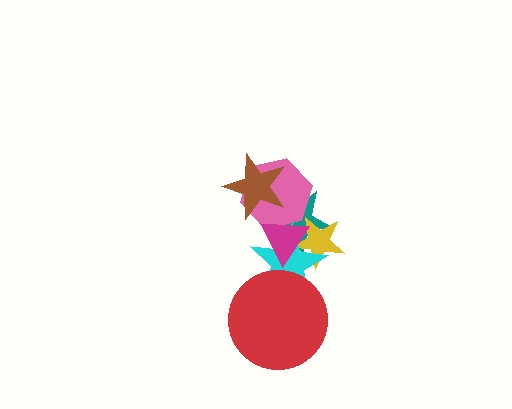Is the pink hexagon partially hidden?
Yes, it is partially covered by another shape.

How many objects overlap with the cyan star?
4 objects overlap with the cyan star.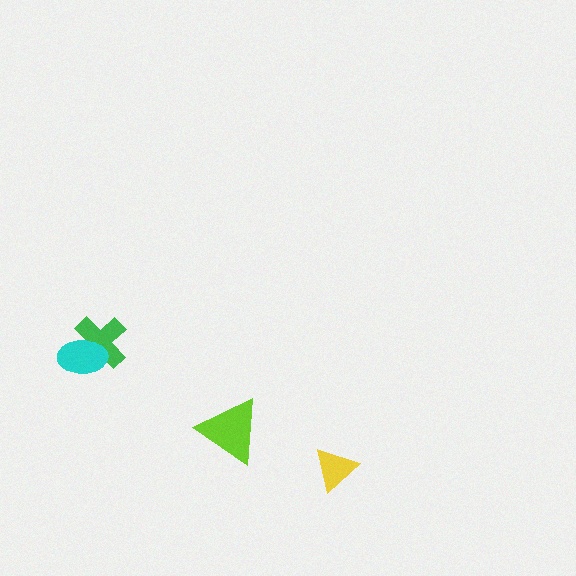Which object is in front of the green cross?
The cyan ellipse is in front of the green cross.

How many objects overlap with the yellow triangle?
0 objects overlap with the yellow triangle.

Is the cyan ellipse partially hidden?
No, no other shape covers it.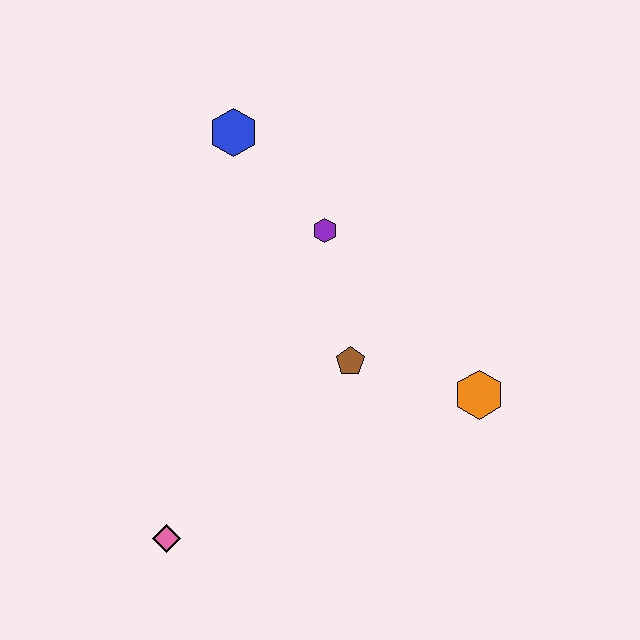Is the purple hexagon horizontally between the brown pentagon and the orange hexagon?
No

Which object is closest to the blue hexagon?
The purple hexagon is closest to the blue hexagon.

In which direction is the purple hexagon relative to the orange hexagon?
The purple hexagon is above the orange hexagon.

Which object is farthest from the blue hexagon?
The pink diamond is farthest from the blue hexagon.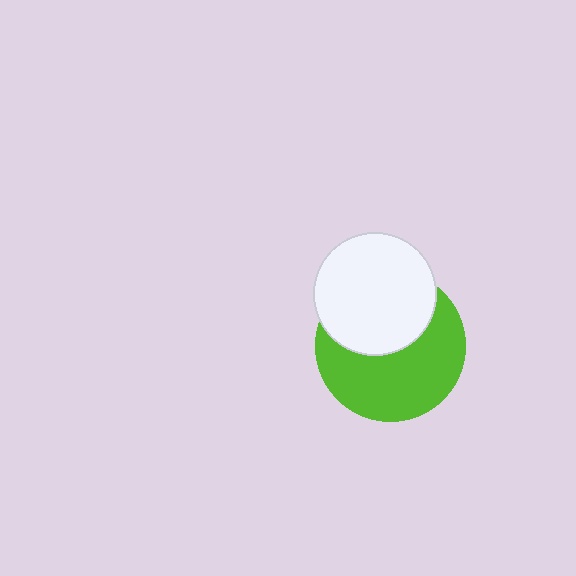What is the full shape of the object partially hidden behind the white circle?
The partially hidden object is a lime circle.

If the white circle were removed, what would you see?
You would see the complete lime circle.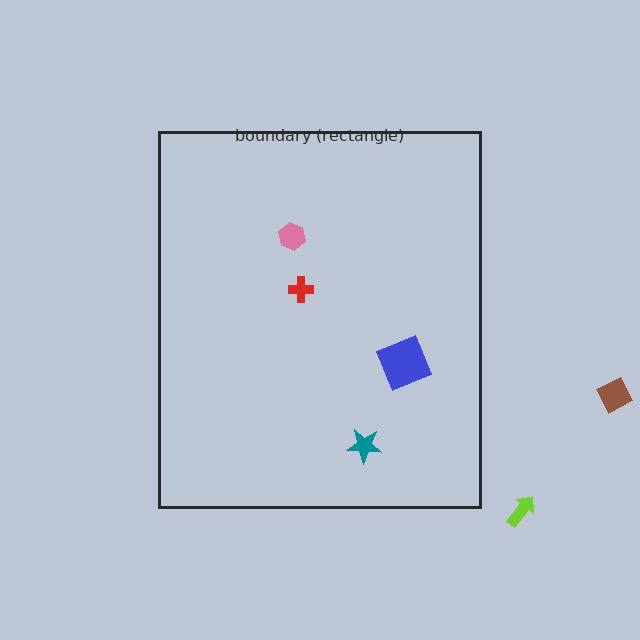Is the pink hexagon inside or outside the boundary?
Inside.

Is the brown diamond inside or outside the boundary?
Outside.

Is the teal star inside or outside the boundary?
Inside.